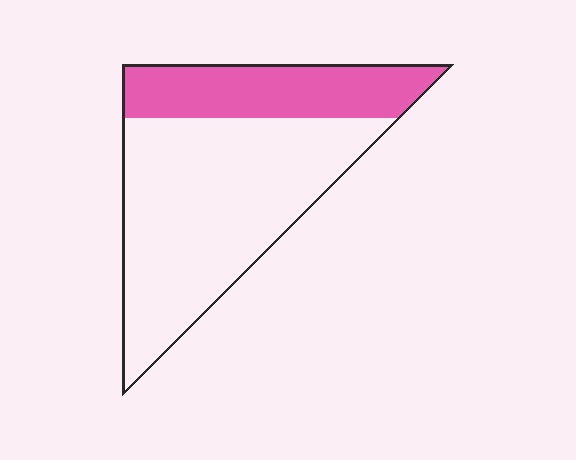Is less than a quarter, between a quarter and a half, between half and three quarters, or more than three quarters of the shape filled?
Between a quarter and a half.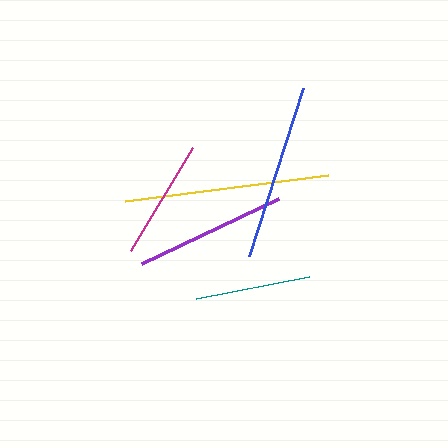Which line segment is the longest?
The yellow line is the longest at approximately 204 pixels.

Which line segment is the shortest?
The teal line is the shortest at approximately 116 pixels.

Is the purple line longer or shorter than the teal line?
The purple line is longer than the teal line.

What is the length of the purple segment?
The purple segment is approximately 151 pixels long.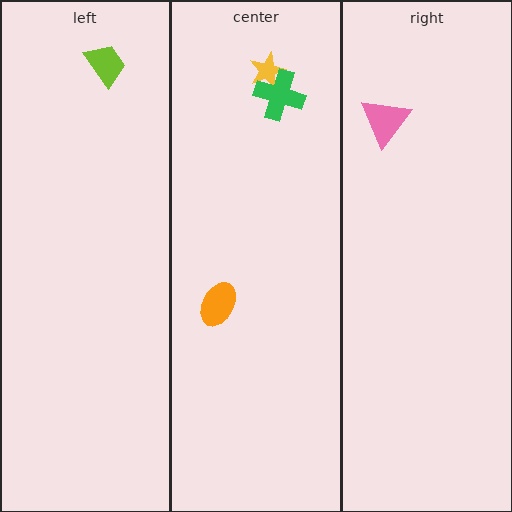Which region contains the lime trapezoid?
The left region.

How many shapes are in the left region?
1.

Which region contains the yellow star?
The center region.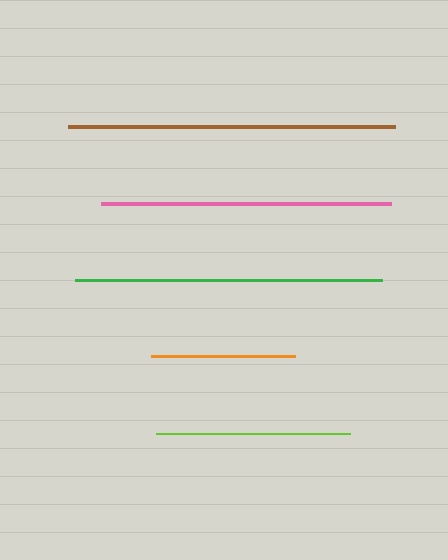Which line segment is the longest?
The brown line is the longest at approximately 327 pixels.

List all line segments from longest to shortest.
From longest to shortest: brown, green, pink, lime, orange.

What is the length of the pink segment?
The pink segment is approximately 290 pixels long.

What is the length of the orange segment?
The orange segment is approximately 144 pixels long.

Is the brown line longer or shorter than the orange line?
The brown line is longer than the orange line.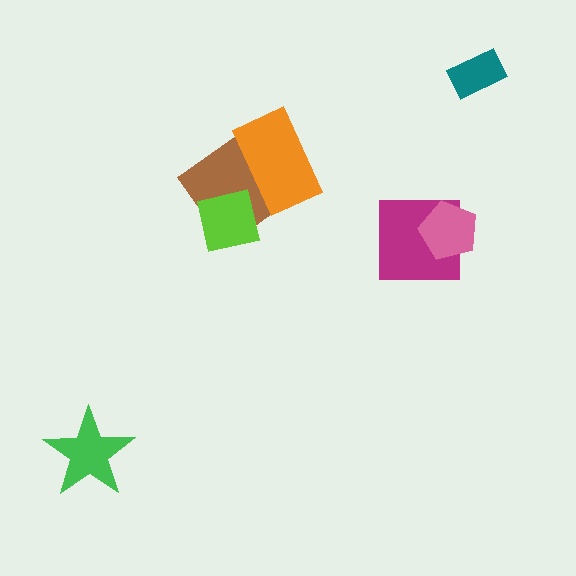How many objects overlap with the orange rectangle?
1 object overlaps with the orange rectangle.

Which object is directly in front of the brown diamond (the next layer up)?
The orange rectangle is directly in front of the brown diamond.